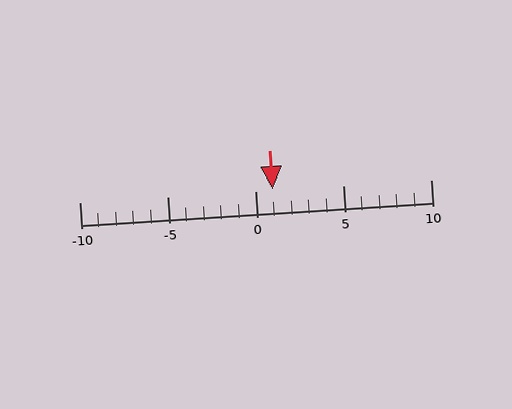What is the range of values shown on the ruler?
The ruler shows values from -10 to 10.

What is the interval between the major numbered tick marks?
The major tick marks are spaced 5 units apart.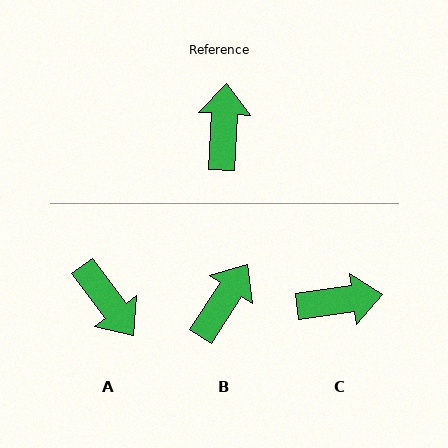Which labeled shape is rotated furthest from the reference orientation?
A, about 140 degrees away.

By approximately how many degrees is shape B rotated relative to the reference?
Approximately 30 degrees clockwise.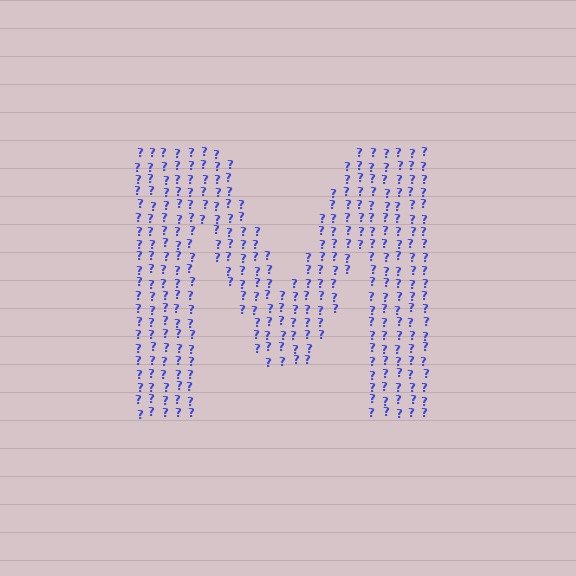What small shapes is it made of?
It is made of small question marks.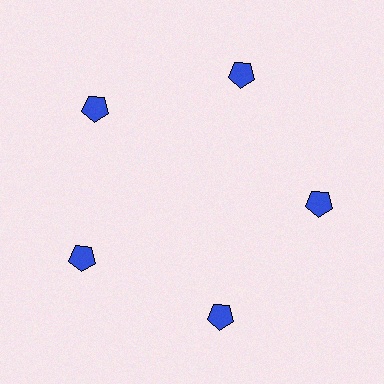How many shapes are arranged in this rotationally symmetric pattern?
There are 5 shapes, arranged in 5 groups of 1.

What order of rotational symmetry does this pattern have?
This pattern has 5-fold rotational symmetry.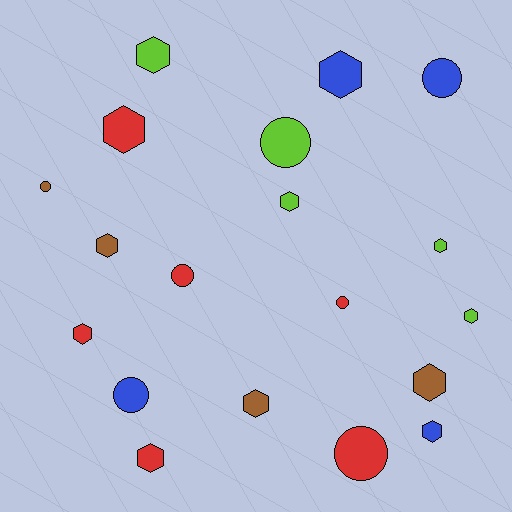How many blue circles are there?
There are 2 blue circles.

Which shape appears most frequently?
Hexagon, with 12 objects.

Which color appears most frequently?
Red, with 6 objects.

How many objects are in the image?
There are 19 objects.